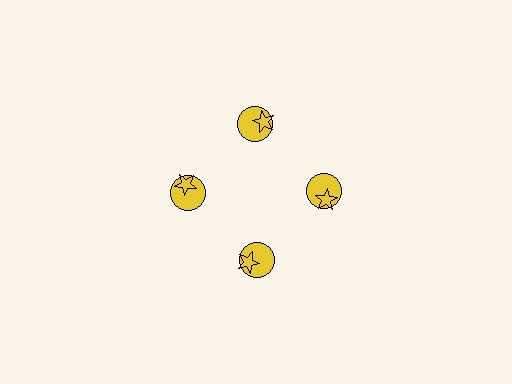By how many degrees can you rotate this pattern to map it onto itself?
The pattern maps onto itself every 90 degrees of rotation.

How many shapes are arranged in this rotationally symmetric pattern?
There are 8 shapes, arranged in 4 groups of 2.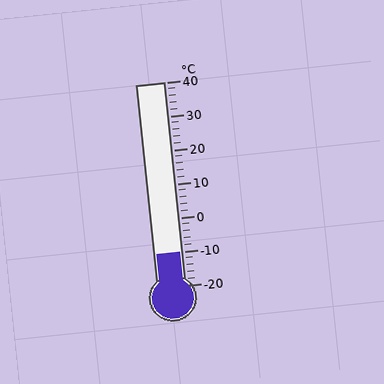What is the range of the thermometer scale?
The thermometer scale ranges from -20°C to 40°C.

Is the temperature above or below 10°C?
The temperature is below 10°C.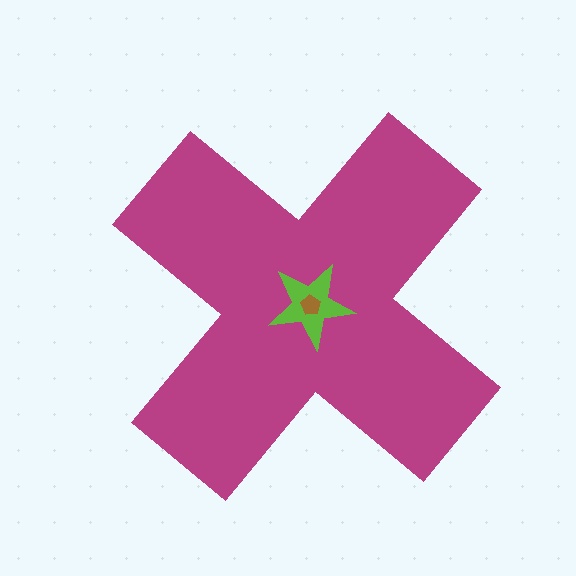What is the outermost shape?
The magenta cross.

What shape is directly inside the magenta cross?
The lime star.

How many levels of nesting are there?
3.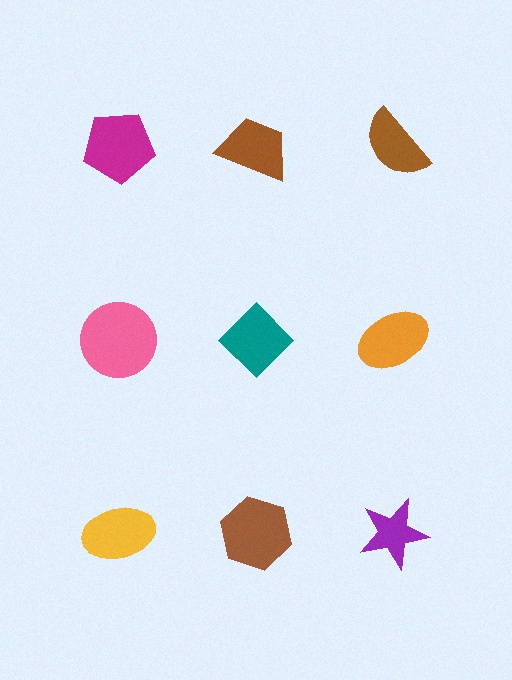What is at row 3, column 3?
A purple star.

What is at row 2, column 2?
A teal diamond.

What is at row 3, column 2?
A brown hexagon.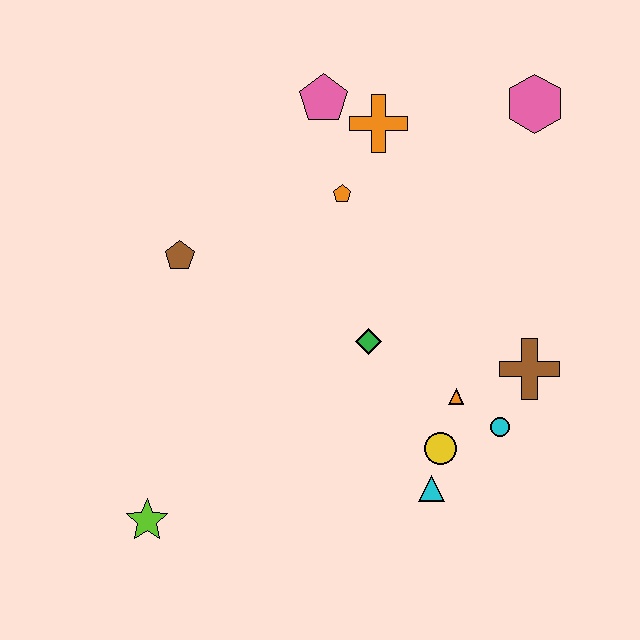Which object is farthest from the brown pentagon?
The pink hexagon is farthest from the brown pentagon.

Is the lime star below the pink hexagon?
Yes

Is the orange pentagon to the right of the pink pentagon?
Yes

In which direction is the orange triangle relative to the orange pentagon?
The orange triangle is below the orange pentagon.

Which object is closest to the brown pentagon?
The orange pentagon is closest to the brown pentagon.